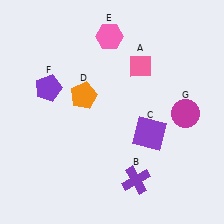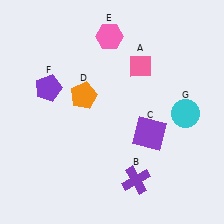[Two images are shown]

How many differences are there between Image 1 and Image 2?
There is 1 difference between the two images.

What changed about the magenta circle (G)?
In Image 1, G is magenta. In Image 2, it changed to cyan.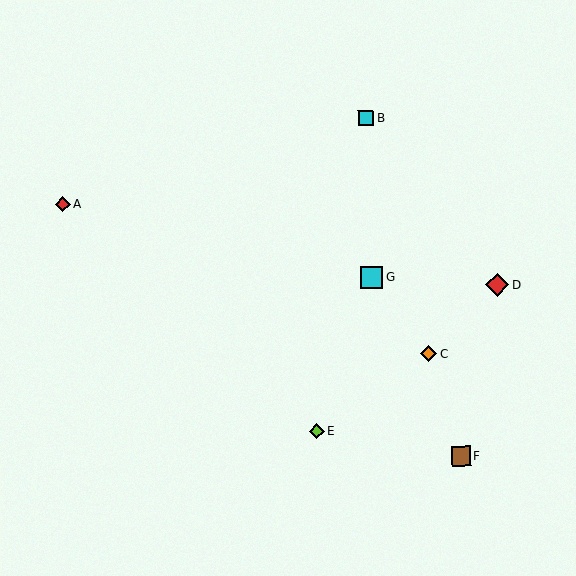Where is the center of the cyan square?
The center of the cyan square is at (372, 277).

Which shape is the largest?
The red diamond (labeled D) is the largest.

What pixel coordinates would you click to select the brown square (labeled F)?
Click at (461, 456) to select the brown square F.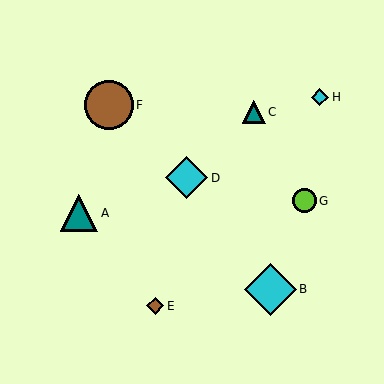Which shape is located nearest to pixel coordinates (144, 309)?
The brown diamond (labeled E) at (155, 306) is nearest to that location.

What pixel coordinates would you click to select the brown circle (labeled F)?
Click at (109, 105) to select the brown circle F.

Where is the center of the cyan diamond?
The center of the cyan diamond is at (271, 289).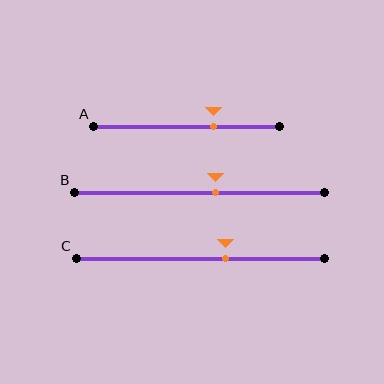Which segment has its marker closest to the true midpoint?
Segment B has its marker closest to the true midpoint.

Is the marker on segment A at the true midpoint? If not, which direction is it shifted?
No, the marker on segment A is shifted to the right by about 14% of the segment length.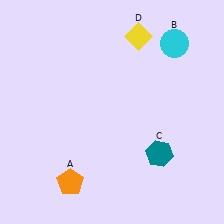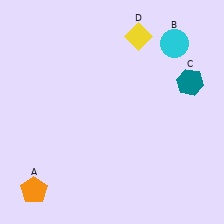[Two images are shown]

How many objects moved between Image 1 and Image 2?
2 objects moved between the two images.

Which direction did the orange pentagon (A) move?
The orange pentagon (A) moved left.